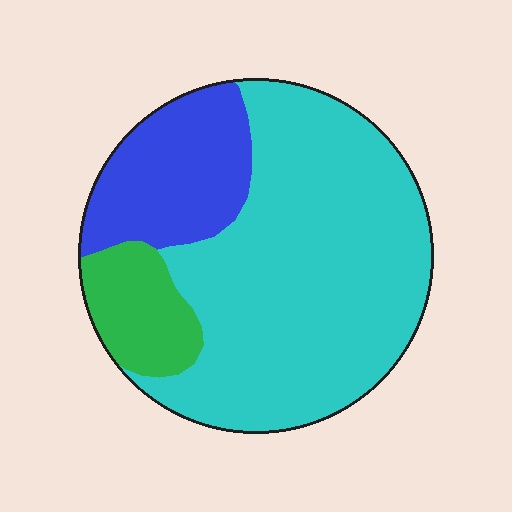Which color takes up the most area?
Cyan, at roughly 65%.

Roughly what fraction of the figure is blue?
Blue covers 21% of the figure.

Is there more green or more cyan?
Cyan.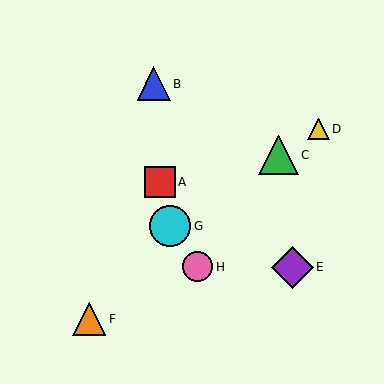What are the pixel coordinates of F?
Object F is at (89, 319).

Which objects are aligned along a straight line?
Objects C, D, G are aligned along a straight line.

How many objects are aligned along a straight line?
3 objects (C, D, G) are aligned along a straight line.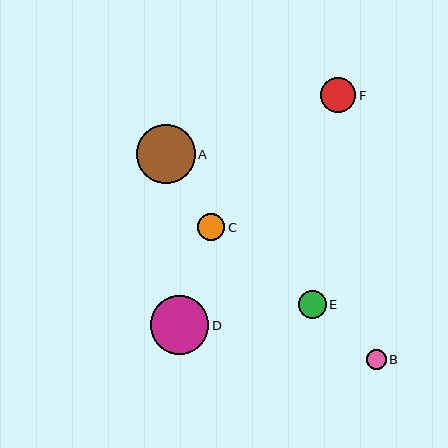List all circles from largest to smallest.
From largest to smallest: D, A, F, C, E, B.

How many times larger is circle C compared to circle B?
Circle C is approximately 1.4 times the size of circle B.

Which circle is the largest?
Circle D is the largest with a size of approximately 59 pixels.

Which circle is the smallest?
Circle B is the smallest with a size of approximately 20 pixels.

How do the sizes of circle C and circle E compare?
Circle C and circle E are approximately the same size.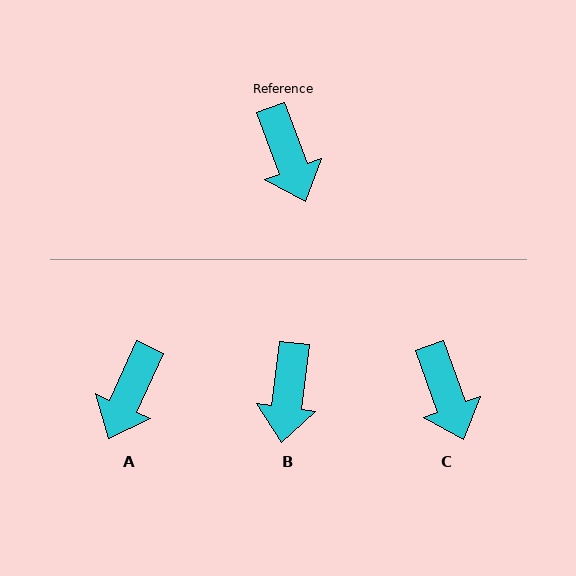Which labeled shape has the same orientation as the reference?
C.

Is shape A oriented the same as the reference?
No, it is off by about 45 degrees.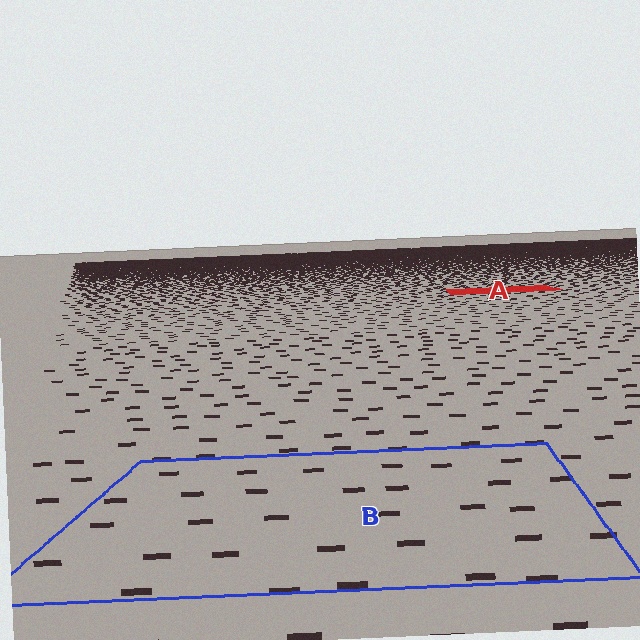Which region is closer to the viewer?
Region B is closer. The texture elements there are larger and more spread out.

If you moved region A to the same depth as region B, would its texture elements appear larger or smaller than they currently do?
They would appear larger. At a closer depth, the same texture elements are projected at a bigger on-screen size.